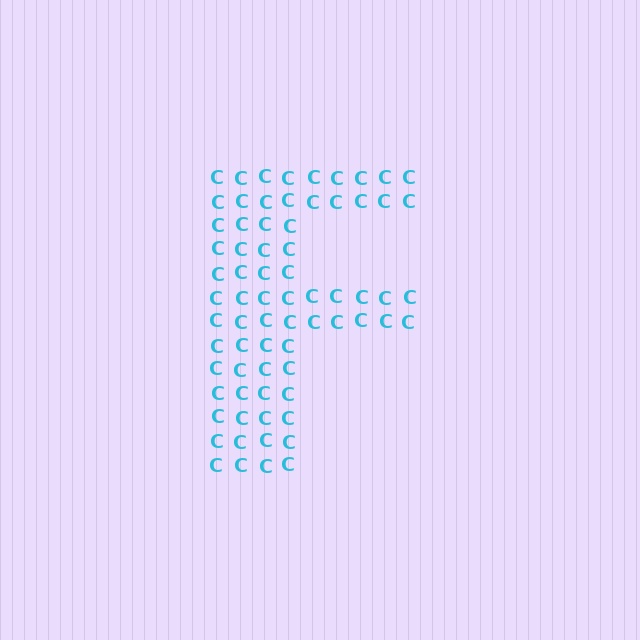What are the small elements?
The small elements are letter C's.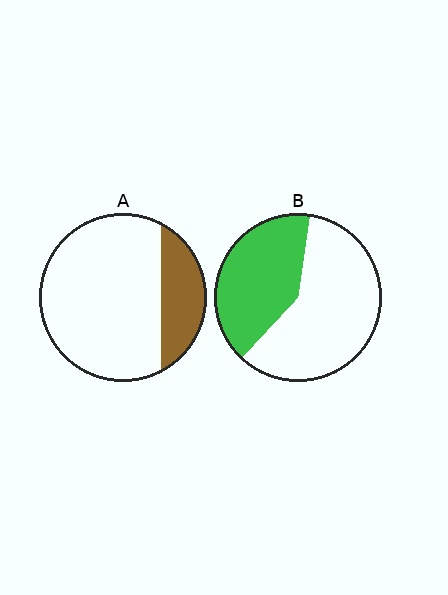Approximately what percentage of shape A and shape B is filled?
A is approximately 20% and B is approximately 40%.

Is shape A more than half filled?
No.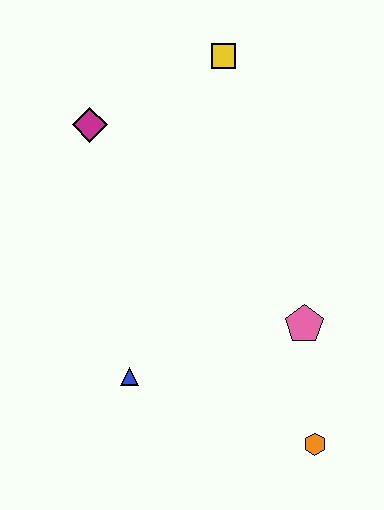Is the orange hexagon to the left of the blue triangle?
No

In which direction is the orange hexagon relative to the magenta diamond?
The orange hexagon is below the magenta diamond.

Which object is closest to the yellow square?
The magenta diamond is closest to the yellow square.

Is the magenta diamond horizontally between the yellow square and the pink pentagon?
No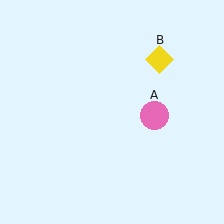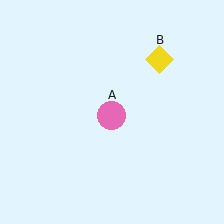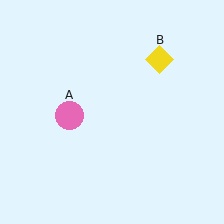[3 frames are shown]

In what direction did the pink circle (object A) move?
The pink circle (object A) moved left.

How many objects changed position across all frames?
1 object changed position: pink circle (object A).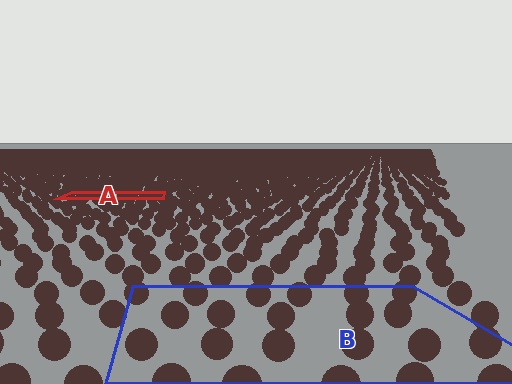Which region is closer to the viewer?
Region B is closer. The texture elements there are larger and more spread out.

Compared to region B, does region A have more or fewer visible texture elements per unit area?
Region A has more texture elements per unit area — they are packed more densely because it is farther away.